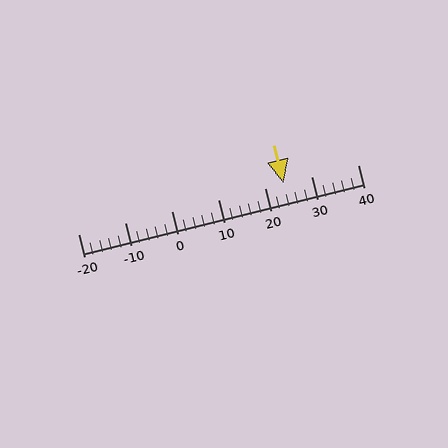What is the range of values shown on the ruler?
The ruler shows values from -20 to 40.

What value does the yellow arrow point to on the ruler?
The yellow arrow points to approximately 24.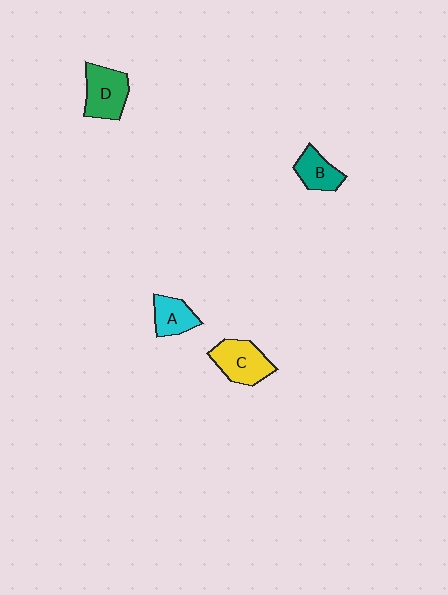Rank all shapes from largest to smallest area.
From largest to smallest: C (yellow), D (green), B (teal), A (cyan).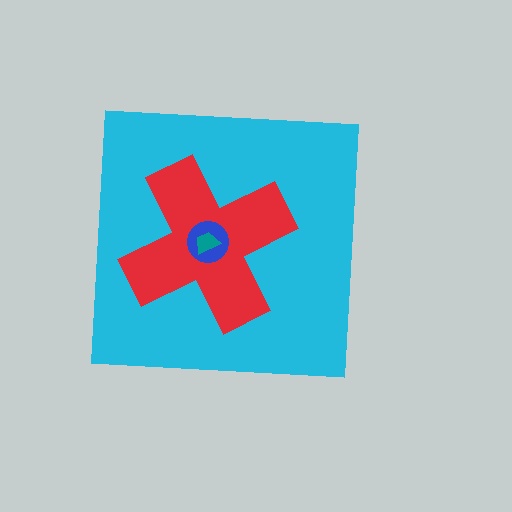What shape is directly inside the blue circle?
The teal trapezoid.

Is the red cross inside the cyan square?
Yes.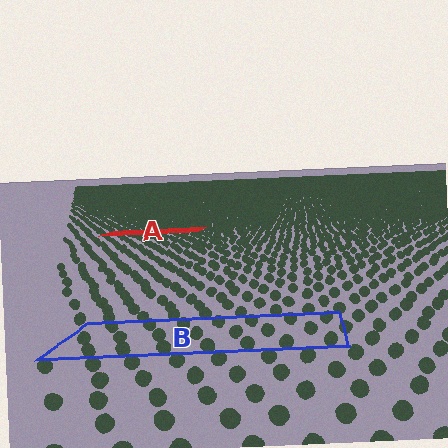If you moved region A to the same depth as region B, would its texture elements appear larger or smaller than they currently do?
They would appear larger. At a closer depth, the same texture elements are projected at a bigger on-screen size.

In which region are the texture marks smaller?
The texture marks are smaller in region A, because it is farther away.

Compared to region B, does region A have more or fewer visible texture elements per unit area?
Region A has more texture elements per unit area — they are packed more densely because it is farther away.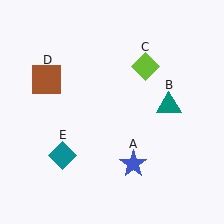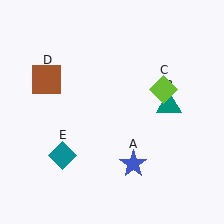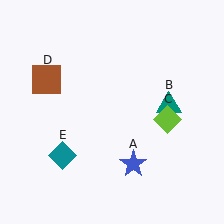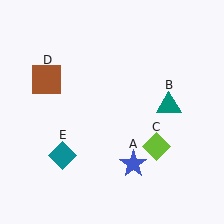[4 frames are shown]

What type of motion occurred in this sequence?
The lime diamond (object C) rotated clockwise around the center of the scene.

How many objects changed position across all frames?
1 object changed position: lime diamond (object C).